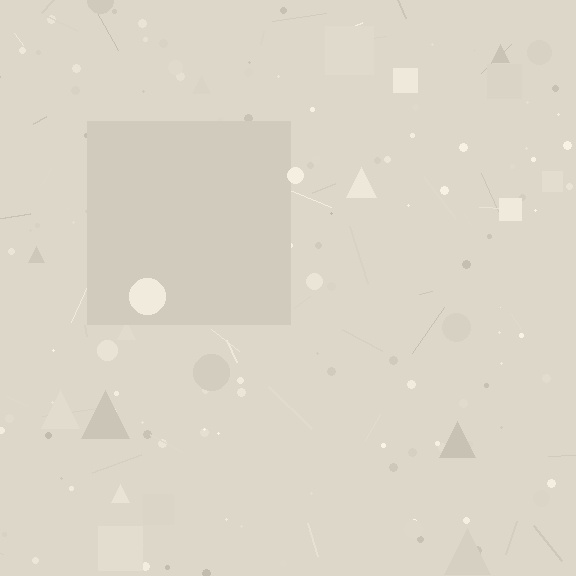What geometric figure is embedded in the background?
A square is embedded in the background.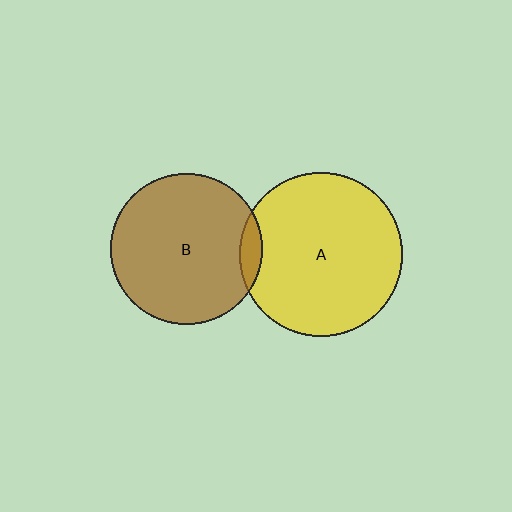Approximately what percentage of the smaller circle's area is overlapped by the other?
Approximately 5%.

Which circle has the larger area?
Circle A (yellow).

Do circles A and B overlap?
Yes.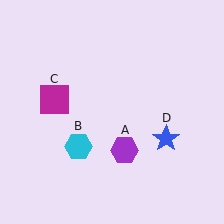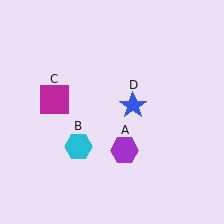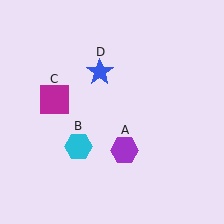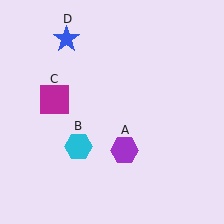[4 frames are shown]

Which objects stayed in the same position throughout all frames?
Purple hexagon (object A) and cyan hexagon (object B) and magenta square (object C) remained stationary.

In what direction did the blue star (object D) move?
The blue star (object D) moved up and to the left.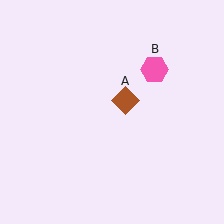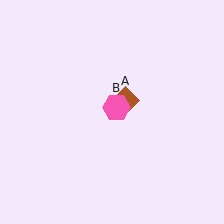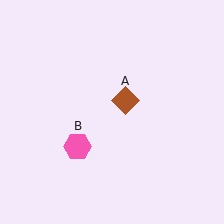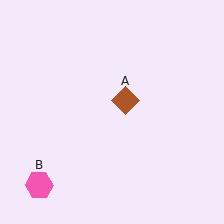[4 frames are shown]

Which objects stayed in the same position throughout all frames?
Brown diamond (object A) remained stationary.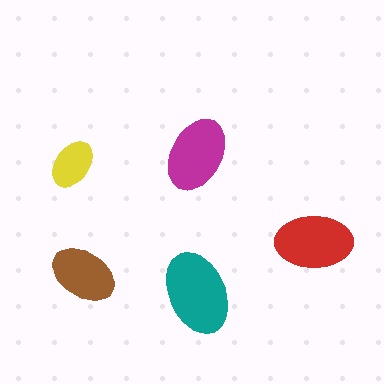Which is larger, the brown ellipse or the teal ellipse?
The teal one.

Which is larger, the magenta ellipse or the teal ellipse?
The teal one.